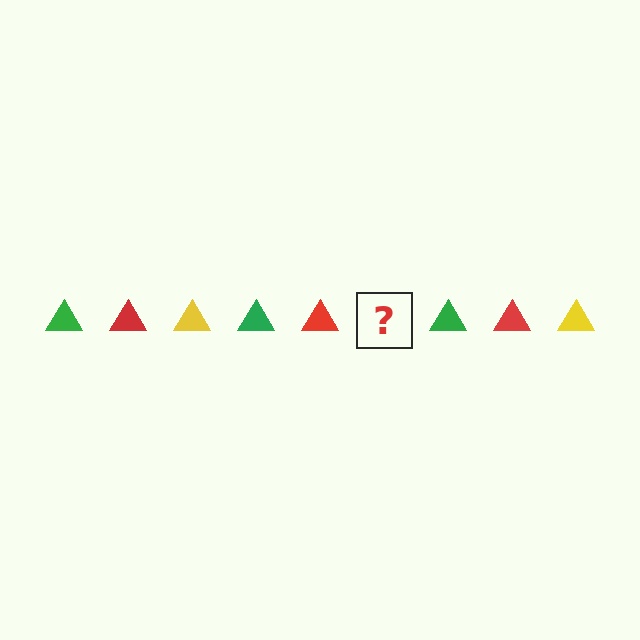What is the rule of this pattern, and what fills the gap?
The rule is that the pattern cycles through green, red, yellow triangles. The gap should be filled with a yellow triangle.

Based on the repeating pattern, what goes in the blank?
The blank should be a yellow triangle.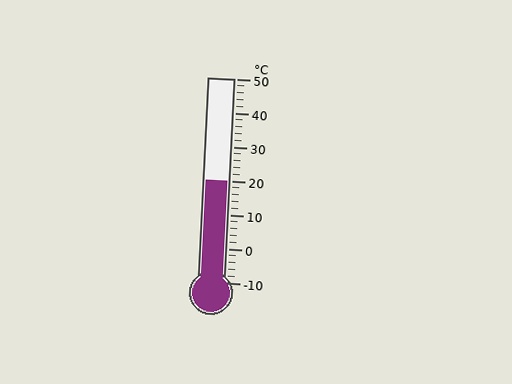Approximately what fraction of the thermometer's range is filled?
The thermometer is filled to approximately 50% of its range.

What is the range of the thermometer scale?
The thermometer scale ranges from -10°C to 50°C.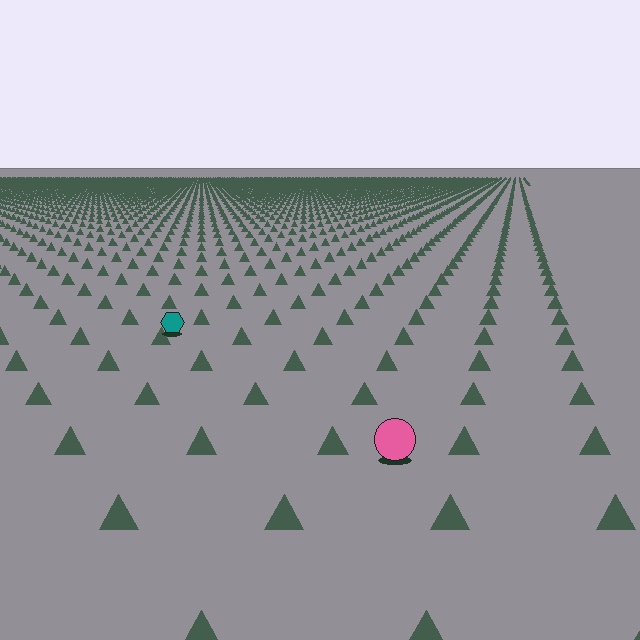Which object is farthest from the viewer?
The teal hexagon is farthest from the viewer. It appears smaller and the ground texture around it is denser.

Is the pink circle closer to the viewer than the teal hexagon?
Yes. The pink circle is closer — you can tell from the texture gradient: the ground texture is coarser near it.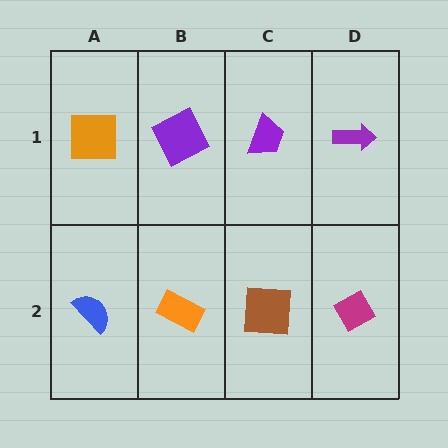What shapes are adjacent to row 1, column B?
An orange rectangle (row 2, column B), an orange square (row 1, column A), a purple trapezoid (row 1, column C).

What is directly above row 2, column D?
A purple arrow.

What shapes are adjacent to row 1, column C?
A brown square (row 2, column C), a purple square (row 1, column B), a purple arrow (row 1, column D).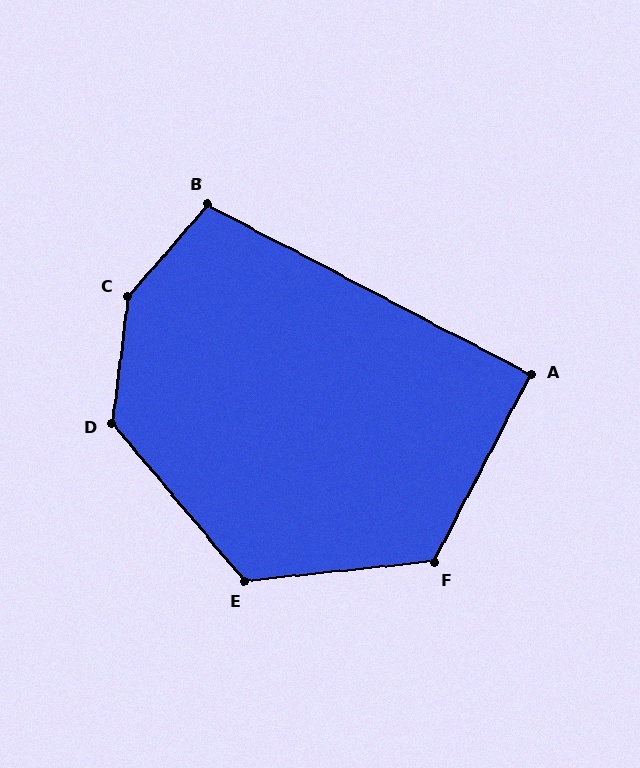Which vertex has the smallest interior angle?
A, at approximately 90 degrees.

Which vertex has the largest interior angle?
C, at approximately 146 degrees.